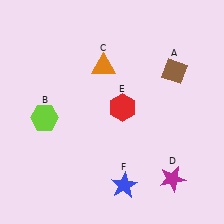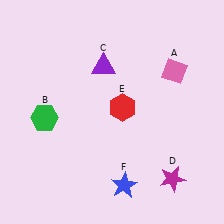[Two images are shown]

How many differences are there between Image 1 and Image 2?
There are 3 differences between the two images.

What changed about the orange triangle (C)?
In Image 1, C is orange. In Image 2, it changed to purple.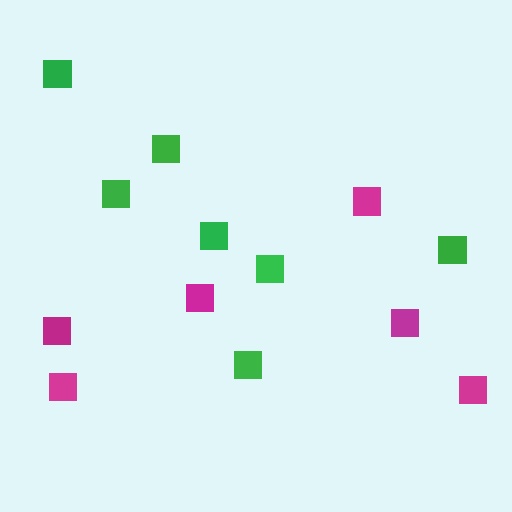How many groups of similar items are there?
There are 2 groups: one group of green squares (7) and one group of magenta squares (6).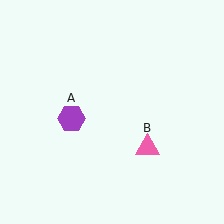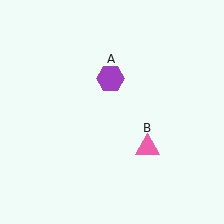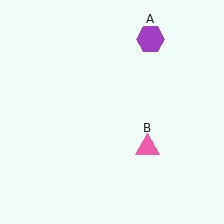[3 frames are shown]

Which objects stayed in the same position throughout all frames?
Pink triangle (object B) remained stationary.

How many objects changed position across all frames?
1 object changed position: purple hexagon (object A).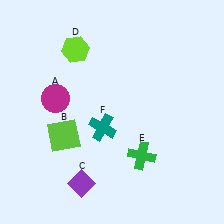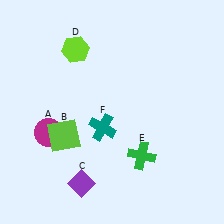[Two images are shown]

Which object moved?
The magenta circle (A) moved down.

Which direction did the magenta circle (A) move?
The magenta circle (A) moved down.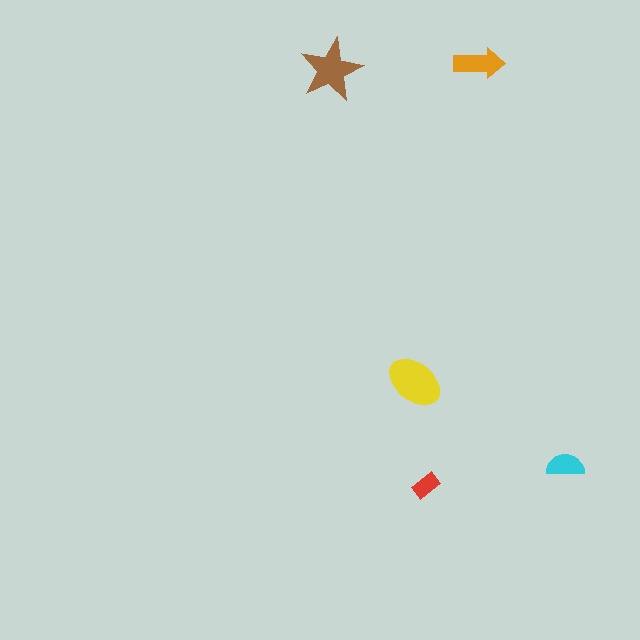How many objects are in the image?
There are 5 objects in the image.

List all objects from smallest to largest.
The red rectangle, the cyan semicircle, the orange arrow, the brown star, the yellow ellipse.